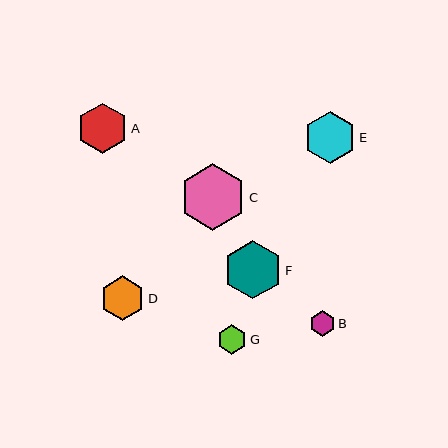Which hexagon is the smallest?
Hexagon B is the smallest with a size of approximately 26 pixels.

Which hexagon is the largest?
Hexagon C is the largest with a size of approximately 67 pixels.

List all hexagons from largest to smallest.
From largest to smallest: C, F, E, A, D, G, B.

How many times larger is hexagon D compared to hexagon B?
Hexagon D is approximately 1.7 times the size of hexagon B.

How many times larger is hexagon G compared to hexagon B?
Hexagon G is approximately 1.1 times the size of hexagon B.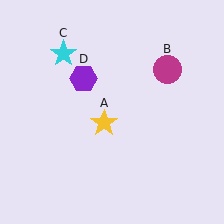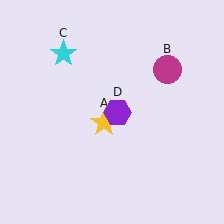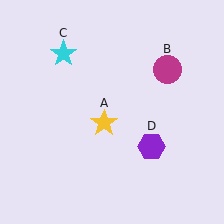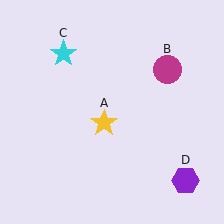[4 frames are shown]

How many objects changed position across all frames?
1 object changed position: purple hexagon (object D).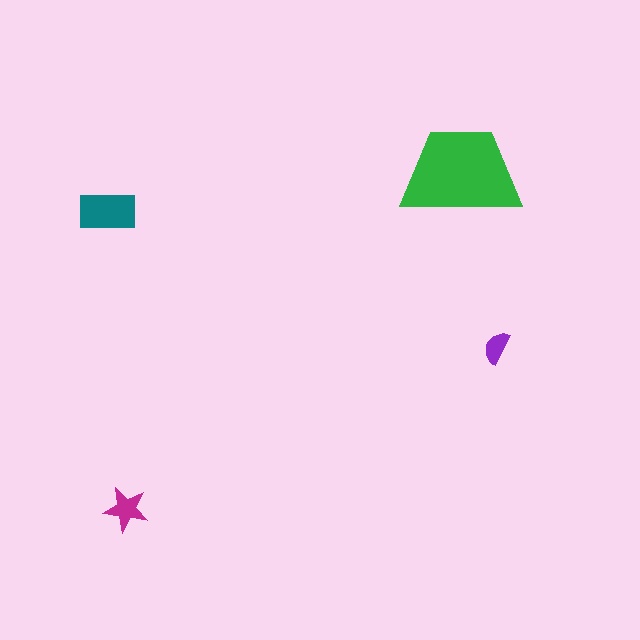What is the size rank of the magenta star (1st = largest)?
3rd.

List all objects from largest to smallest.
The green trapezoid, the teal rectangle, the magenta star, the purple semicircle.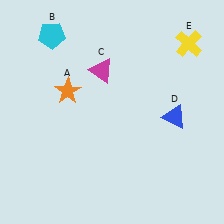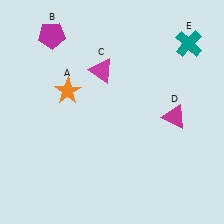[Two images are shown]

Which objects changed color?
B changed from cyan to magenta. D changed from blue to magenta. E changed from yellow to teal.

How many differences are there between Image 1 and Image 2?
There are 3 differences between the two images.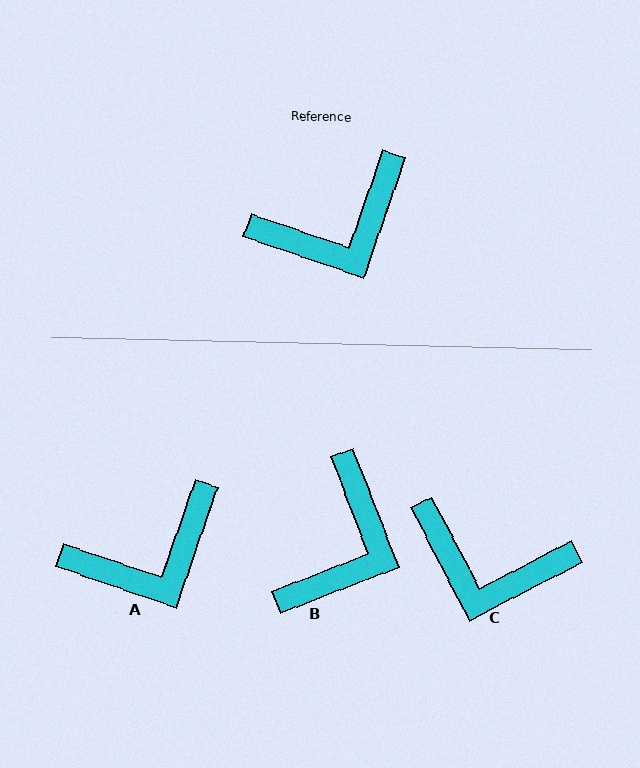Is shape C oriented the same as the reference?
No, it is off by about 43 degrees.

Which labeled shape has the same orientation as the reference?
A.